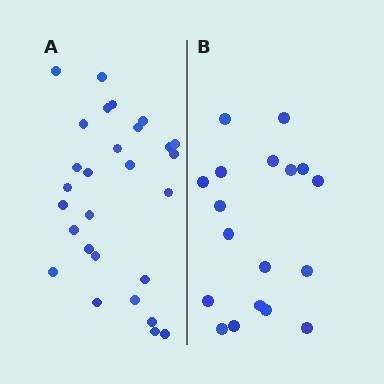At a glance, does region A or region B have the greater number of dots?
Region A (the left region) has more dots.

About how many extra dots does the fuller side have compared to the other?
Region A has roughly 10 or so more dots than region B.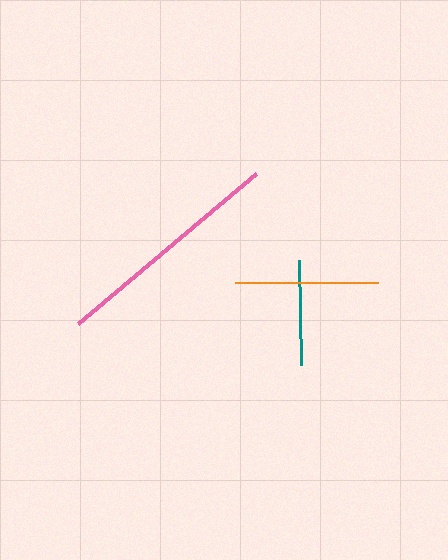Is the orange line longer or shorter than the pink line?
The pink line is longer than the orange line.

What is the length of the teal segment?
The teal segment is approximately 105 pixels long.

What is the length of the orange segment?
The orange segment is approximately 143 pixels long.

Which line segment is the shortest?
The teal line is the shortest at approximately 105 pixels.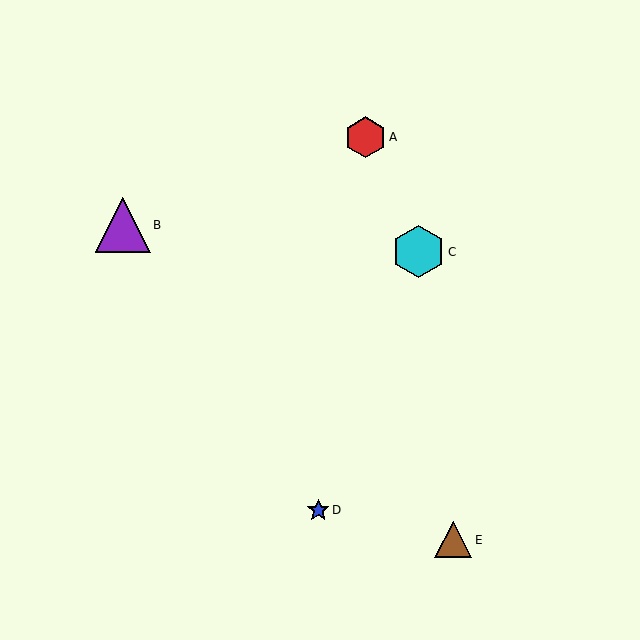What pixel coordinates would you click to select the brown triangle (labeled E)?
Click at (453, 540) to select the brown triangle E.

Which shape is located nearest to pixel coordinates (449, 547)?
The brown triangle (labeled E) at (453, 540) is nearest to that location.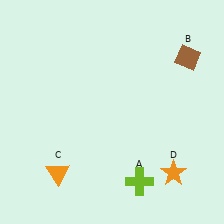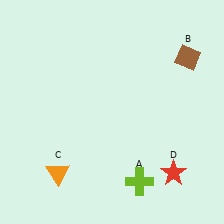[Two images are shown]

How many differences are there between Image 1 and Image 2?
There is 1 difference between the two images.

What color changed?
The star (D) changed from orange in Image 1 to red in Image 2.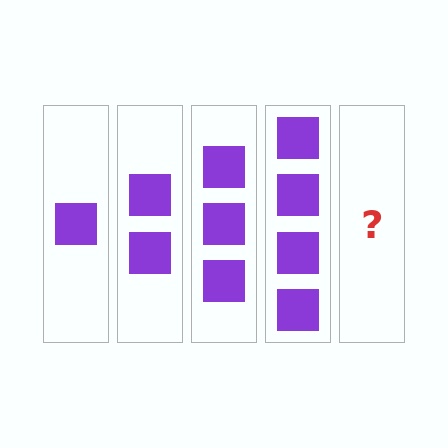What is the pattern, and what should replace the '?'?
The pattern is that each step adds one more square. The '?' should be 5 squares.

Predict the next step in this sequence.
The next step is 5 squares.